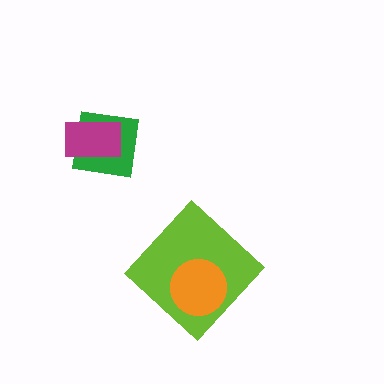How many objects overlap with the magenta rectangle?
1 object overlaps with the magenta rectangle.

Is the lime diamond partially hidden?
Yes, it is partially covered by another shape.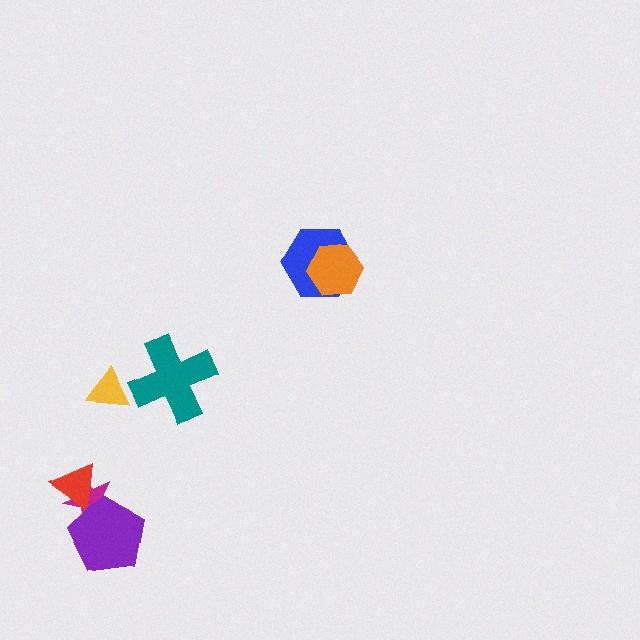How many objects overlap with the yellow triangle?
0 objects overlap with the yellow triangle.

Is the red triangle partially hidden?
Yes, it is partially covered by another shape.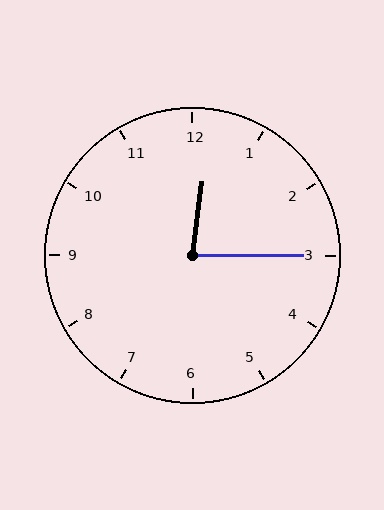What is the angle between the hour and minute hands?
Approximately 82 degrees.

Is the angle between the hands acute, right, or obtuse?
It is acute.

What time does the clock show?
12:15.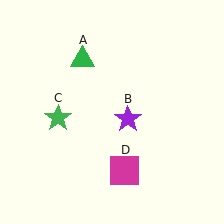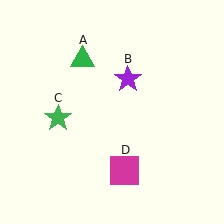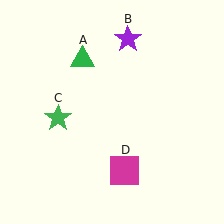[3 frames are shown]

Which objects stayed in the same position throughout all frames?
Green triangle (object A) and green star (object C) and magenta square (object D) remained stationary.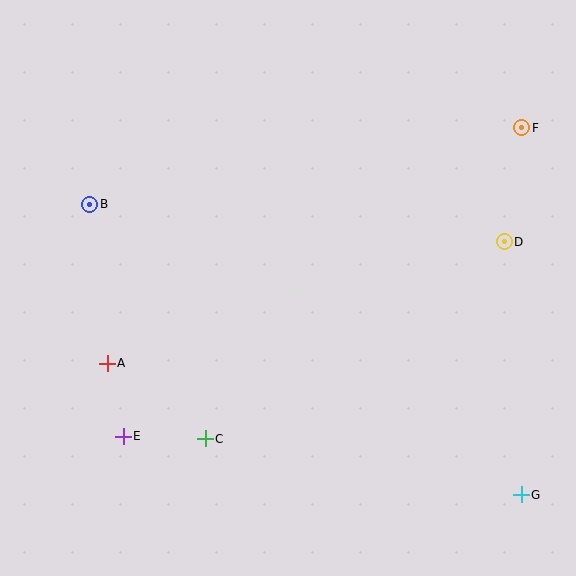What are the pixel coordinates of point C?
Point C is at (205, 439).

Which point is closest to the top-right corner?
Point F is closest to the top-right corner.